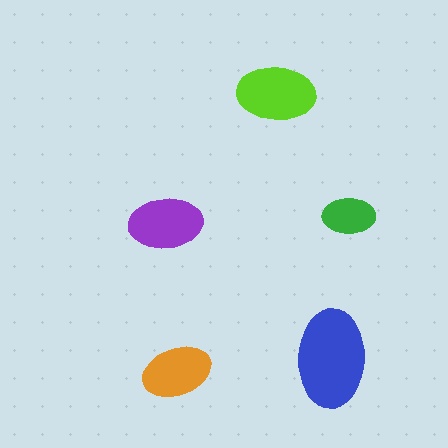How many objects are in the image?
There are 5 objects in the image.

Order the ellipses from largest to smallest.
the blue one, the lime one, the purple one, the orange one, the green one.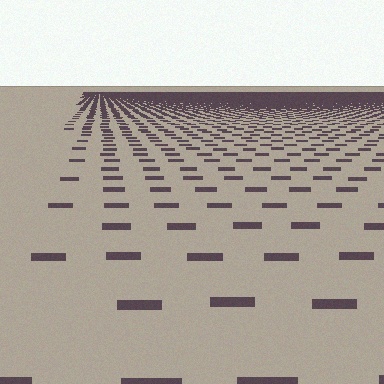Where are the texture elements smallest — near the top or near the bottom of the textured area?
Near the top.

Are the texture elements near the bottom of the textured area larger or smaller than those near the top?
Larger. Near the bottom, elements are closer to the viewer and appear at a bigger on-screen size.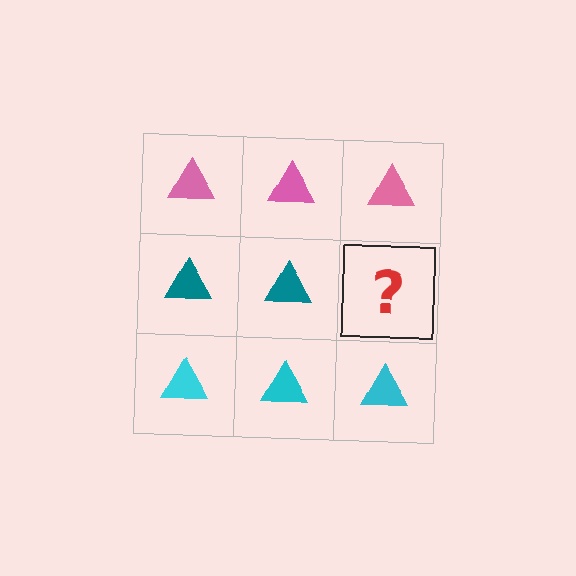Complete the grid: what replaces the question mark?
The question mark should be replaced with a teal triangle.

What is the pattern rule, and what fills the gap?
The rule is that each row has a consistent color. The gap should be filled with a teal triangle.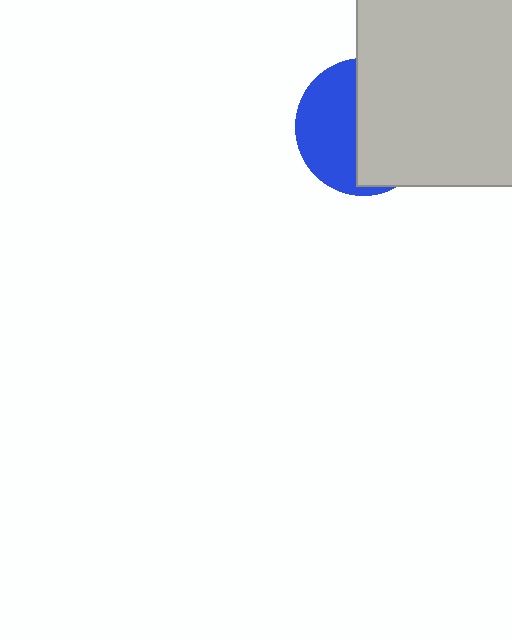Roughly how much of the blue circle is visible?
A small part of it is visible (roughly 44%).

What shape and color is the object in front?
The object in front is a light gray rectangle.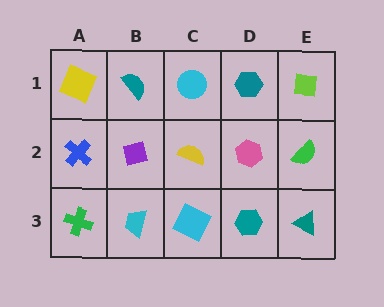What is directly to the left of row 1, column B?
A yellow square.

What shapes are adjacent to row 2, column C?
A cyan circle (row 1, column C), a cyan square (row 3, column C), a purple square (row 2, column B), a pink hexagon (row 2, column D).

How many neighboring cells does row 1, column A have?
2.